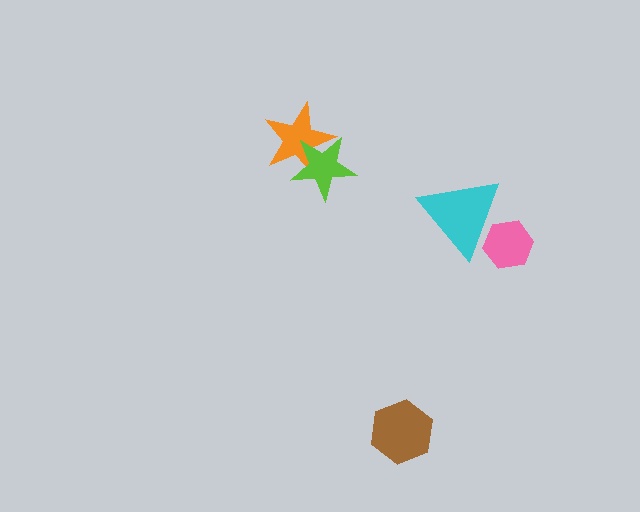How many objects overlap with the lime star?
1 object overlaps with the lime star.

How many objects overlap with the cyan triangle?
1 object overlaps with the cyan triangle.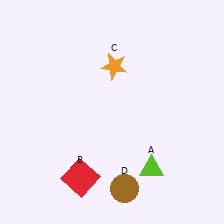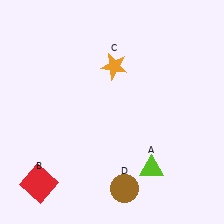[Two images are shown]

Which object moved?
The red square (B) moved left.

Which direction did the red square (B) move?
The red square (B) moved left.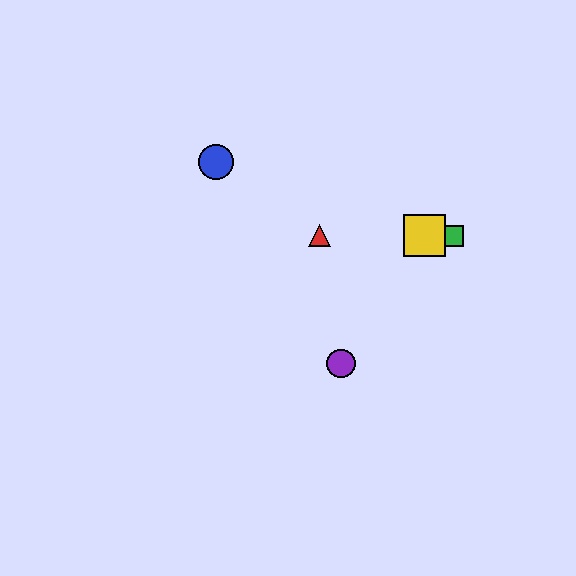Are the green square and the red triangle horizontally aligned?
Yes, both are at y≈236.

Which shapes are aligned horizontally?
The red triangle, the green square, the yellow square are aligned horizontally.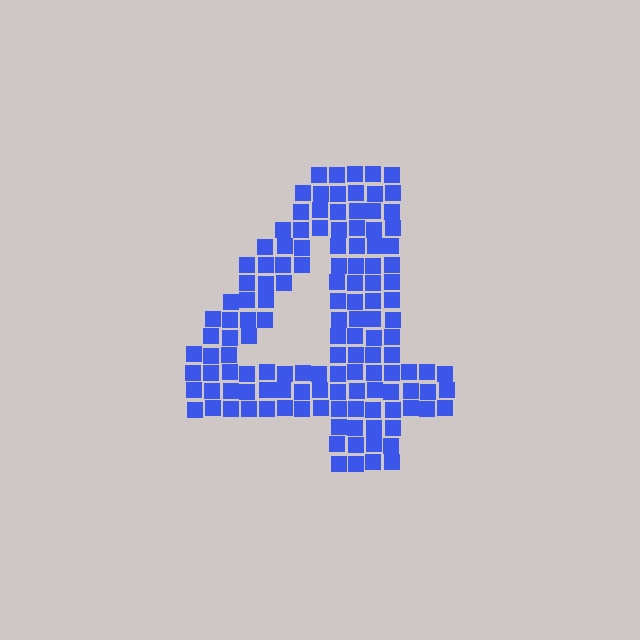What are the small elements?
The small elements are squares.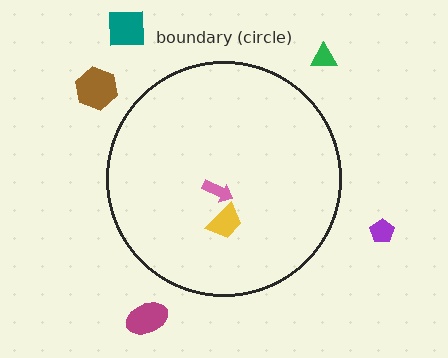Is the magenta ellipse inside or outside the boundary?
Outside.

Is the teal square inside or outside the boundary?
Outside.